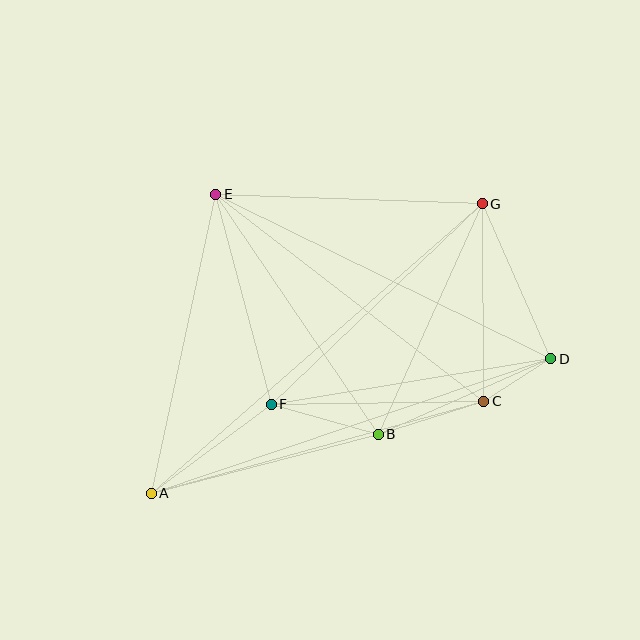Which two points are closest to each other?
Points C and D are closest to each other.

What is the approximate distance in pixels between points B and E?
The distance between B and E is approximately 290 pixels.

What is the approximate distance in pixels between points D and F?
The distance between D and F is approximately 283 pixels.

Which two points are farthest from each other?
Points A and G are farthest from each other.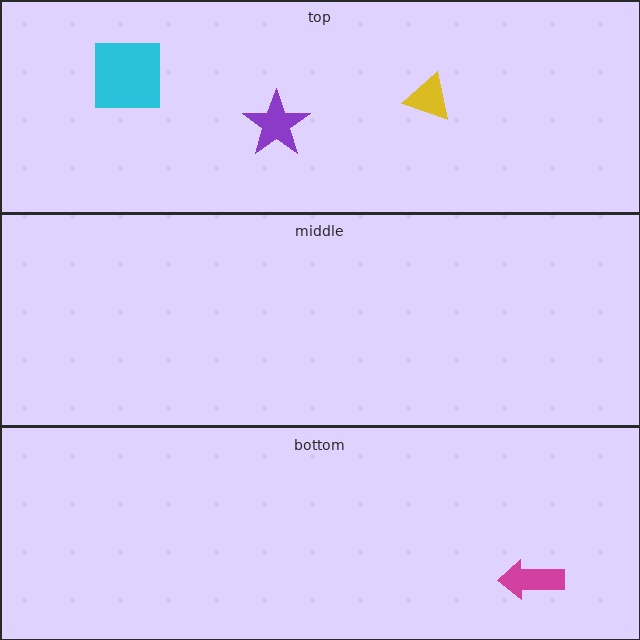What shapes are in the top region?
The yellow triangle, the cyan square, the purple star.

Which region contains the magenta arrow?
The bottom region.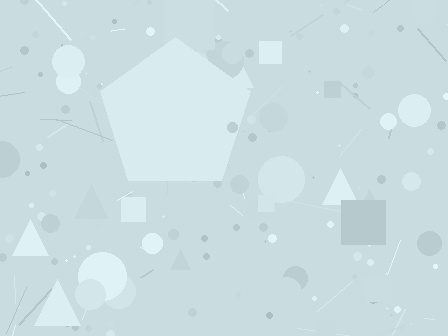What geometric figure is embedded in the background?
A pentagon is embedded in the background.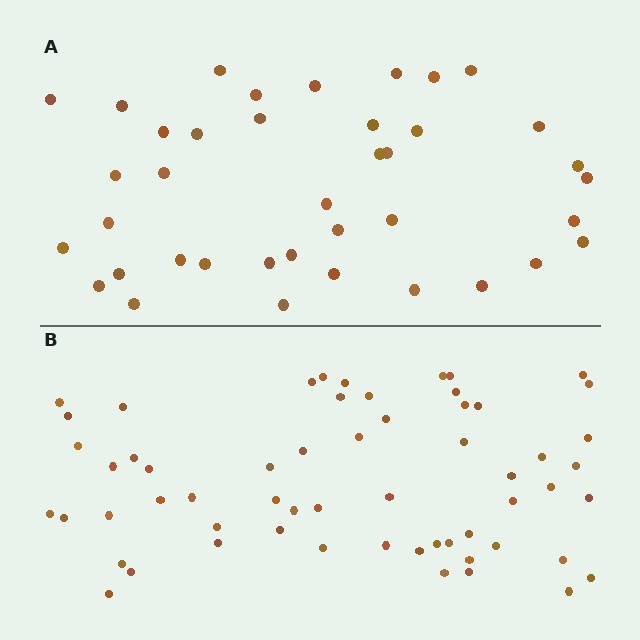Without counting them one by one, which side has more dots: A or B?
Region B (the bottom region) has more dots.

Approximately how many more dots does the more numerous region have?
Region B has approximately 20 more dots than region A.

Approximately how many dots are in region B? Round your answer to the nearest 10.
About 60 dots. (The exact count is 59, which rounds to 60.)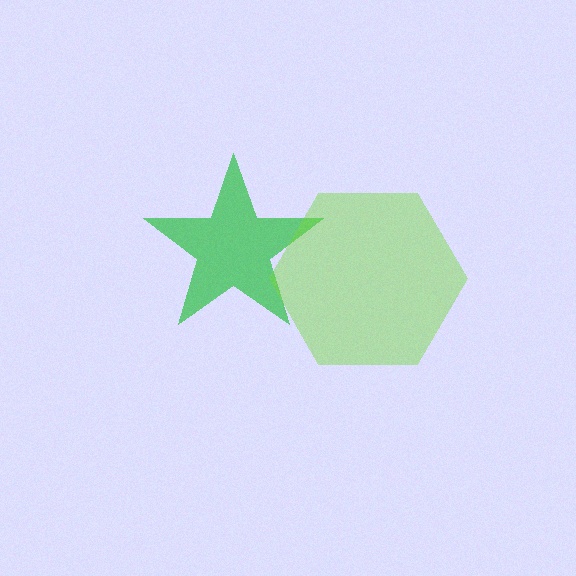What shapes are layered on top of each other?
The layered shapes are: a green star, a lime hexagon.